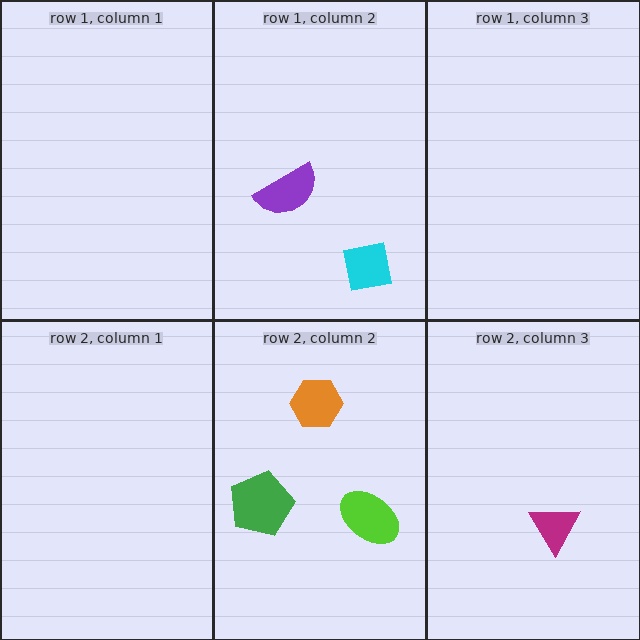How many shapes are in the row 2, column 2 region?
3.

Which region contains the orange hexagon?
The row 2, column 2 region.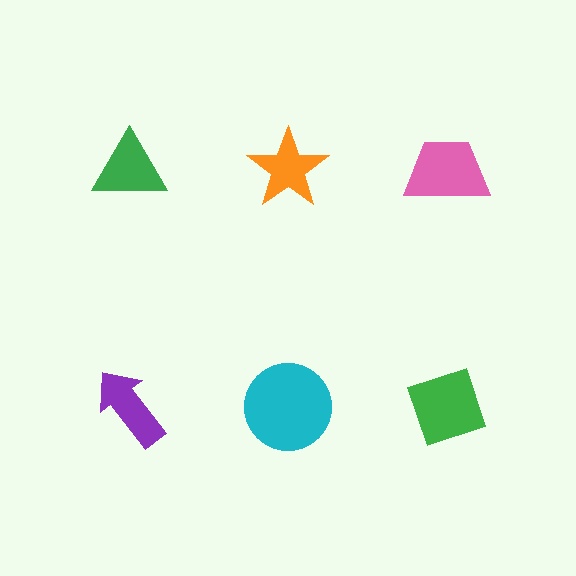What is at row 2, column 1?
A purple arrow.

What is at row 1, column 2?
An orange star.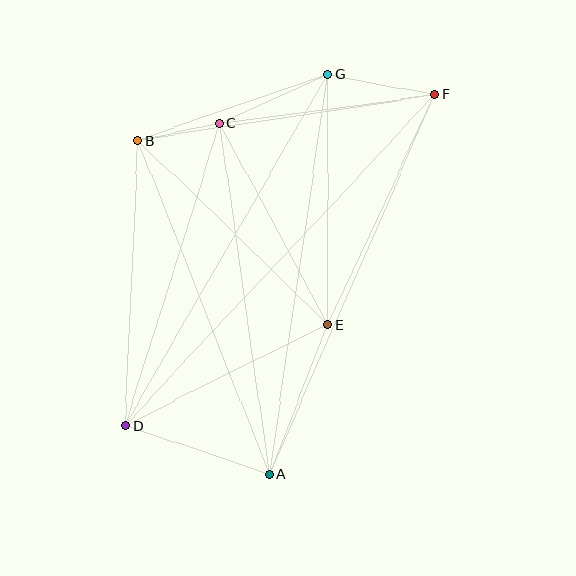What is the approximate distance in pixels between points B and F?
The distance between B and F is approximately 300 pixels.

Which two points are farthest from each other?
Points D and F are farthest from each other.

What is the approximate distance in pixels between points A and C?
The distance between A and C is approximately 354 pixels.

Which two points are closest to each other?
Points B and C are closest to each other.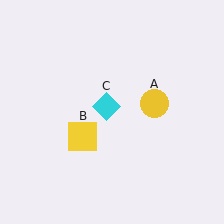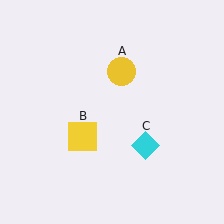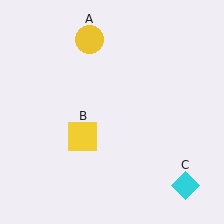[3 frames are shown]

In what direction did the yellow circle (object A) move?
The yellow circle (object A) moved up and to the left.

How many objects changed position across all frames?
2 objects changed position: yellow circle (object A), cyan diamond (object C).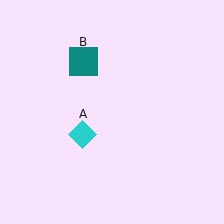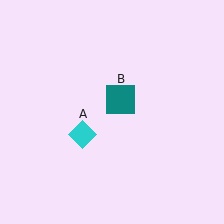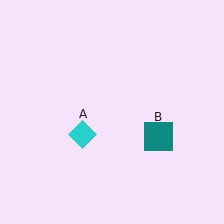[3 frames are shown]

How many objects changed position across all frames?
1 object changed position: teal square (object B).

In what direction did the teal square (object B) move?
The teal square (object B) moved down and to the right.